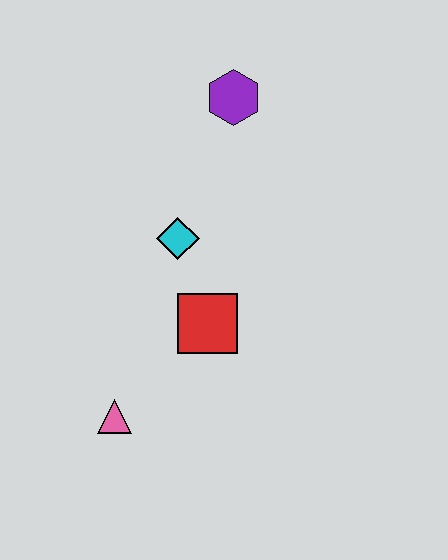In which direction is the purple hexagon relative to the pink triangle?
The purple hexagon is above the pink triangle.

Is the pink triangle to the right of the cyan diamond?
No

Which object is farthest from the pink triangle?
The purple hexagon is farthest from the pink triangle.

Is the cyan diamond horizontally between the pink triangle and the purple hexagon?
Yes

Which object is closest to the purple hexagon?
The cyan diamond is closest to the purple hexagon.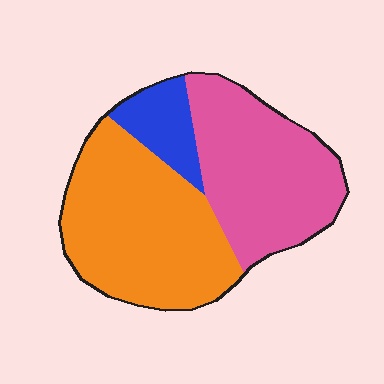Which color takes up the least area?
Blue, at roughly 10%.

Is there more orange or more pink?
Orange.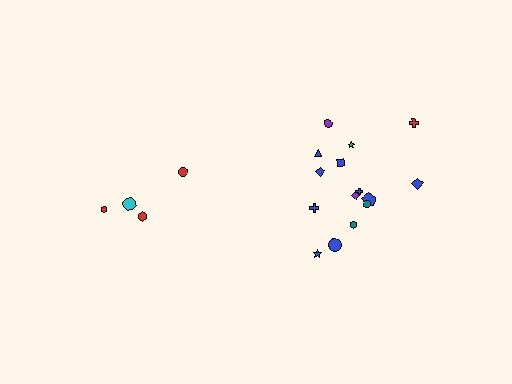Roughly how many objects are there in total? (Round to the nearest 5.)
Roughly 20 objects in total.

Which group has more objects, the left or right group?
The right group.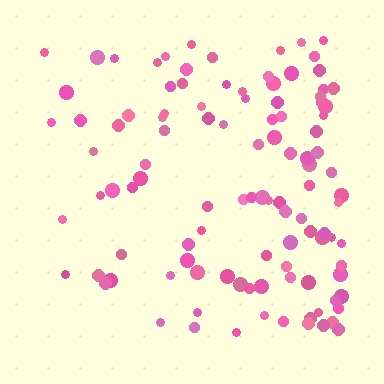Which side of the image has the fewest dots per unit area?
The left.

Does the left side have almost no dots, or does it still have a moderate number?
Still a moderate number, just noticeably fewer than the right.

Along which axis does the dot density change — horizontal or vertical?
Horizontal.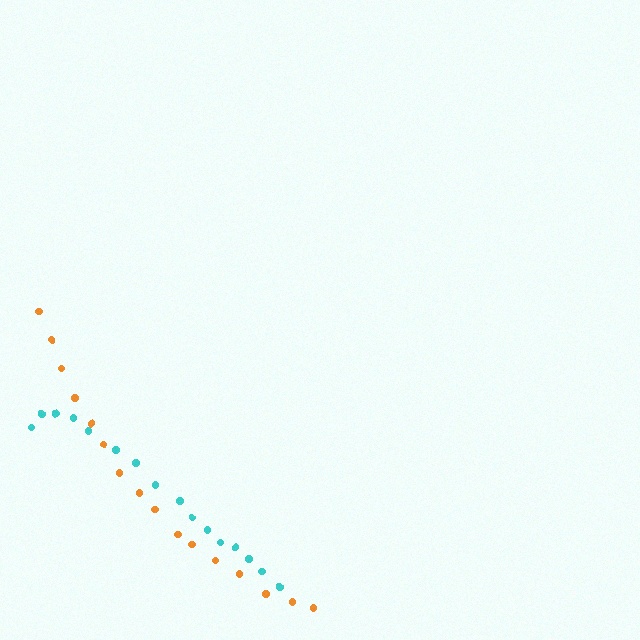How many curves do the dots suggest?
There are 2 distinct paths.